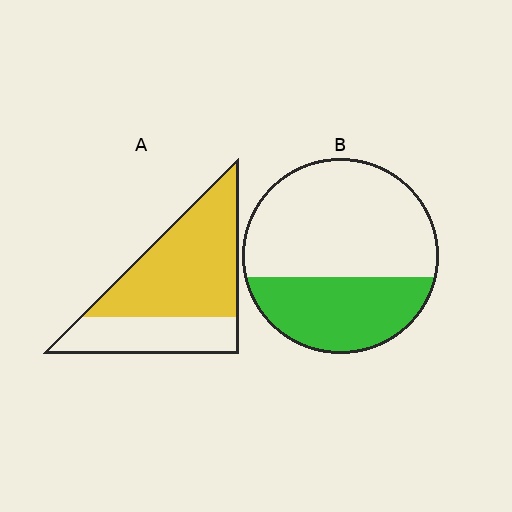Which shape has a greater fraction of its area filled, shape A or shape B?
Shape A.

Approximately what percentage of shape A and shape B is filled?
A is approximately 65% and B is approximately 35%.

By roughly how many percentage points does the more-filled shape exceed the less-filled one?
By roughly 30 percentage points (A over B).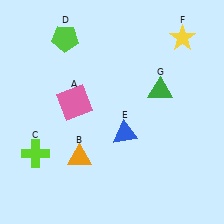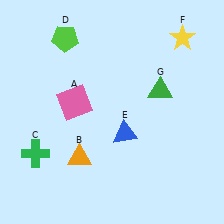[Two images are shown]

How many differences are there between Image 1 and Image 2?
There is 1 difference between the two images.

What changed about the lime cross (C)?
In Image 1, C is lime. In Image 2, it changed to green.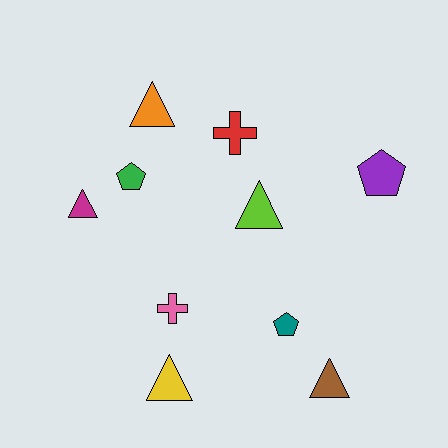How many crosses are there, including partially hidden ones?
There are 2 crosses.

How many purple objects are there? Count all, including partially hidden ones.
There is 1 purple object.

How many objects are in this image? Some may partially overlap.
There are 10 objects.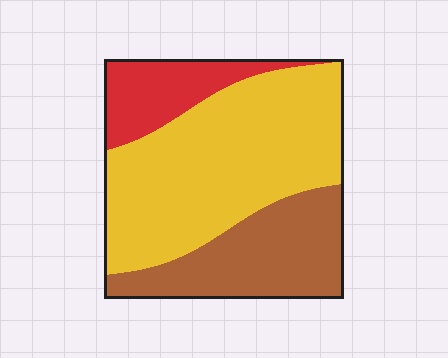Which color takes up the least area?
Red, at roughly 15%.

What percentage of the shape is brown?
Brown takes up between a quarter and a half of the shape.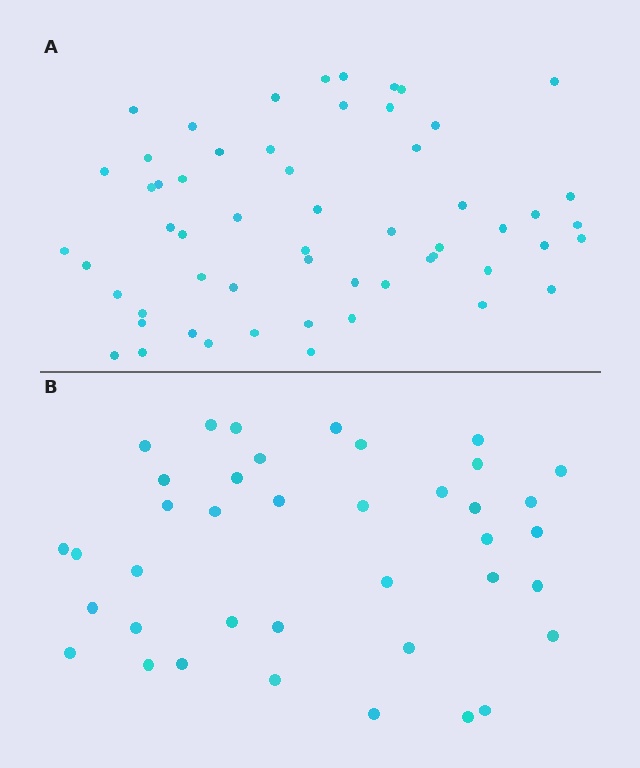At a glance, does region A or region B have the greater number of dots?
Region A (the top region) has more dots.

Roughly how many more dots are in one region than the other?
Region A has approximately 20 more dots than region B.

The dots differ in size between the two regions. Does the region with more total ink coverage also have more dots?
No. Region B has more total ink coverage because its dots are larger, but region A actually contains more individual dots. Total area can be misleading — the number of items is what matters here.